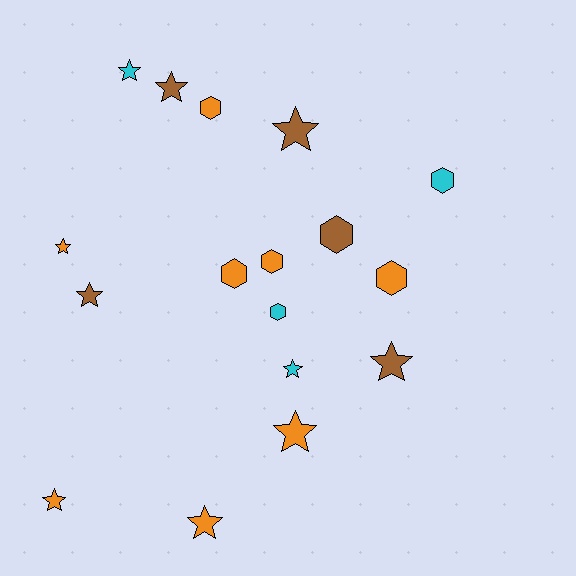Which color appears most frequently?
Orange, with 8 objects.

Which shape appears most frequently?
Star, with 10 objects.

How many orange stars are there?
There are 4 orange stars.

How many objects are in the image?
There are 17 objects.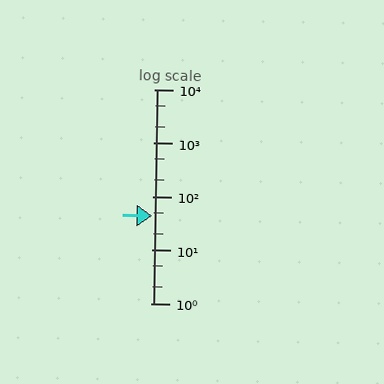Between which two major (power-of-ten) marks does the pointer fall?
The pointer is between 10 and 100.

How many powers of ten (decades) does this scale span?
The scale spans 4 decades, from 1 to 10000.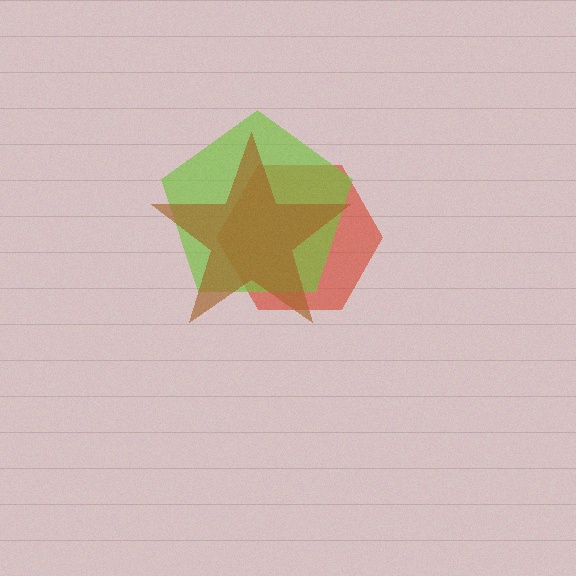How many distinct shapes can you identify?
There are 3 distinct shapes: a red hexagon, a lime pentagon, a brown star.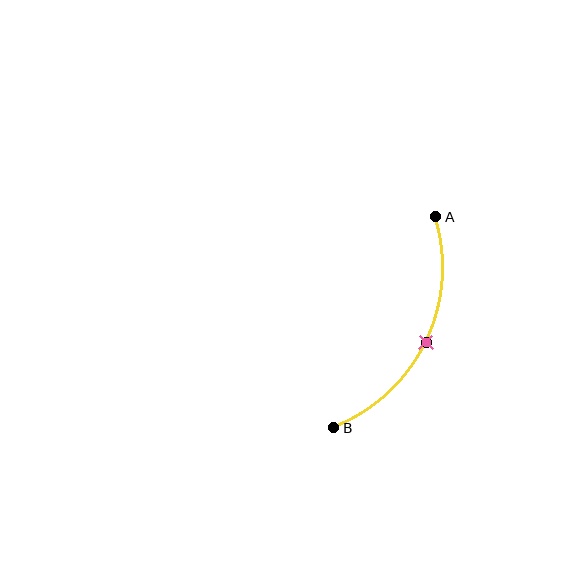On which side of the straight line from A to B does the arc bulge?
The arc bulges to the right of the straight line connecting A and B.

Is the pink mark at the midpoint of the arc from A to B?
Yes. The pink mark lies on the arc at equal arc-length from both A and B — it is the arc midpoint.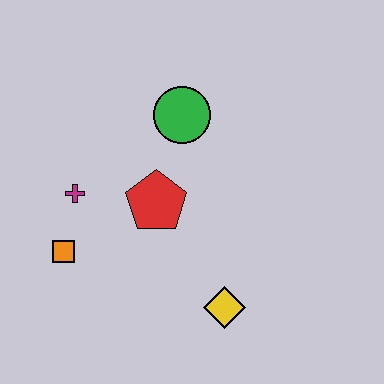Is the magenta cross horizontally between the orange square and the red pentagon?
Yes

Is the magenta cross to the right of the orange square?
Yes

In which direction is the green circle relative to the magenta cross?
The green circle is to the right of the magenta cross.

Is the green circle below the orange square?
No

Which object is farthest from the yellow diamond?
The green circle is farthest from the yellow diamond.